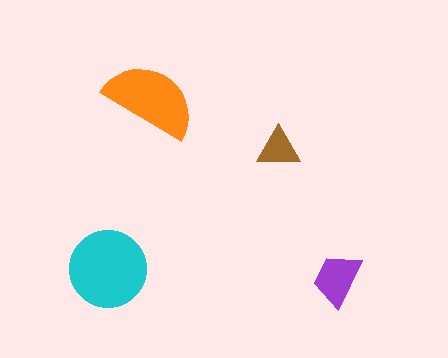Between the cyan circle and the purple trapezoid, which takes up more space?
The cyan circle.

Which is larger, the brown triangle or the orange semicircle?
The orange semicircle.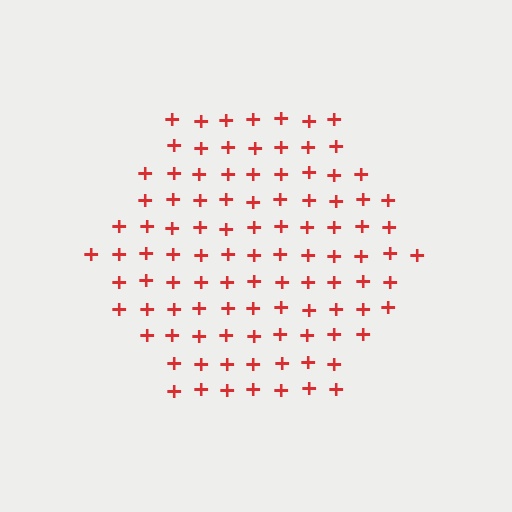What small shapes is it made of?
It is made of small plus signs.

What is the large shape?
The large shape is a hexagon.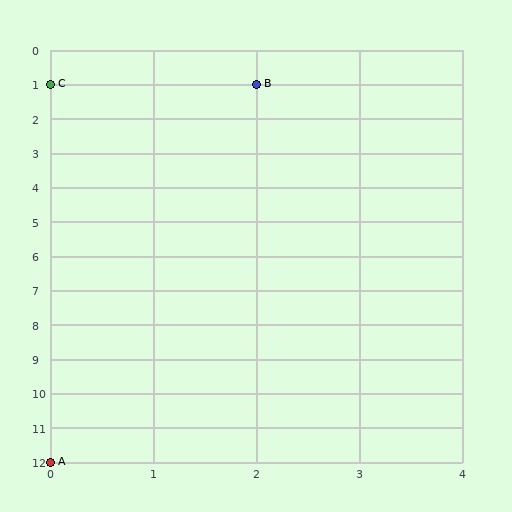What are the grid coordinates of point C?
Point C is at grid coordinates (0, 1).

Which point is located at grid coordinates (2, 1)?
Point B is at (2, 1).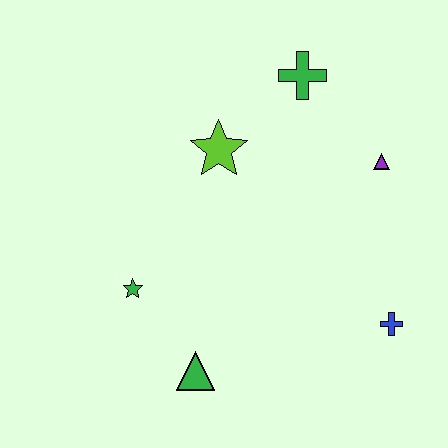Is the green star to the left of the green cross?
Yes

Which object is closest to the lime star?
The green cross is closest to the lime star.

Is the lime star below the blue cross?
No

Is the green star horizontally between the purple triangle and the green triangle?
No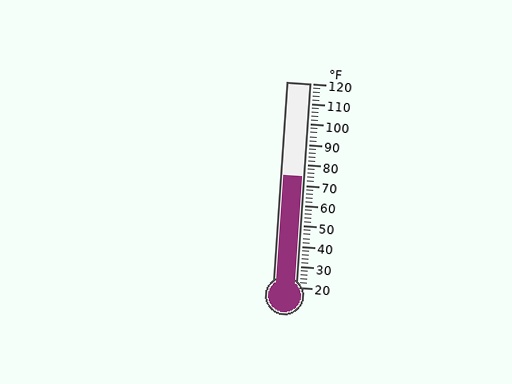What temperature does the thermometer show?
The thermometer shows approximately 74°F.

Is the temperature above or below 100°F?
The temperature is below 100°F.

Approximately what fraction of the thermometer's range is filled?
The thermometer is filled to approximately 55% of its range.